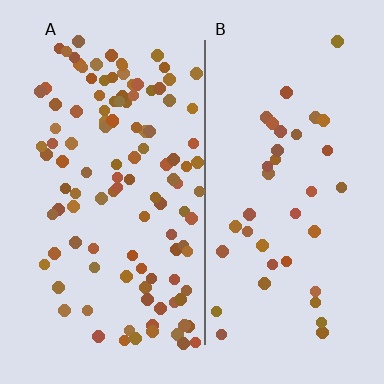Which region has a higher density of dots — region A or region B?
A (the left).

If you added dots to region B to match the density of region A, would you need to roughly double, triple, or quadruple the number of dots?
Approximately triple.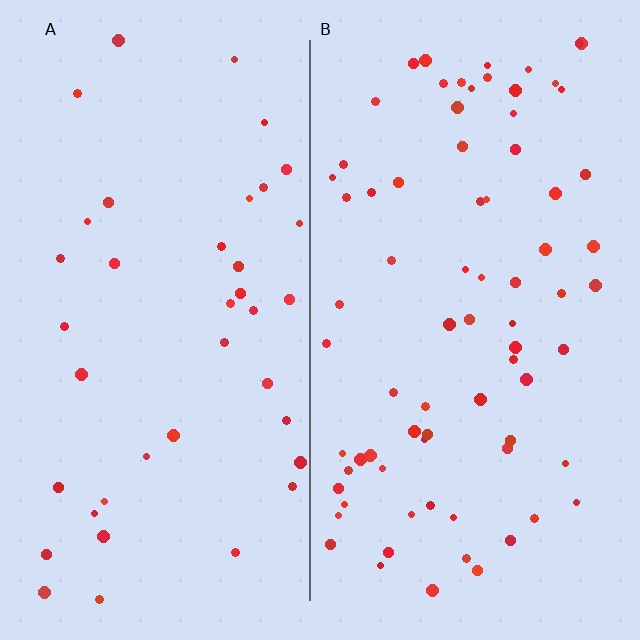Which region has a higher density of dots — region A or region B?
B (the right).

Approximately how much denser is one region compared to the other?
Approximately 1.9× — region B over region A.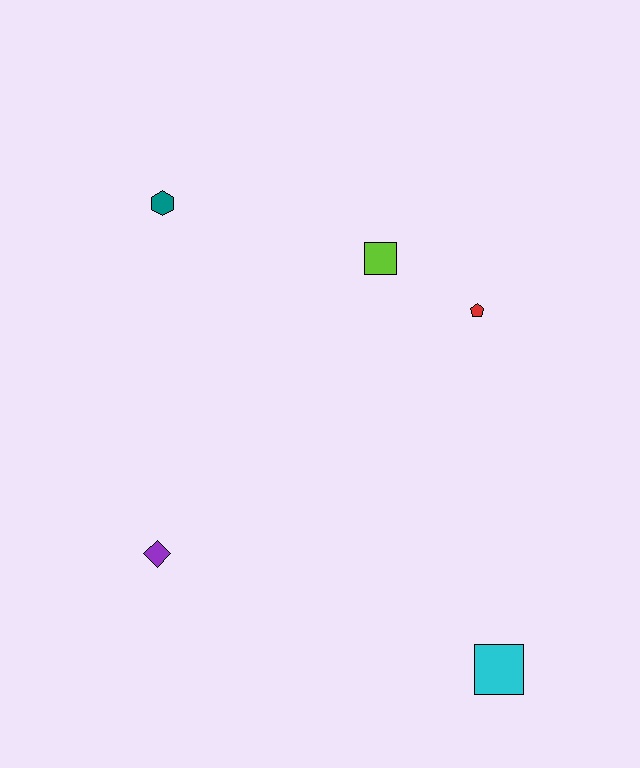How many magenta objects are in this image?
There are no magenta objects.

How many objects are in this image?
There are 5 objects.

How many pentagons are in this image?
There is 1 pentagon.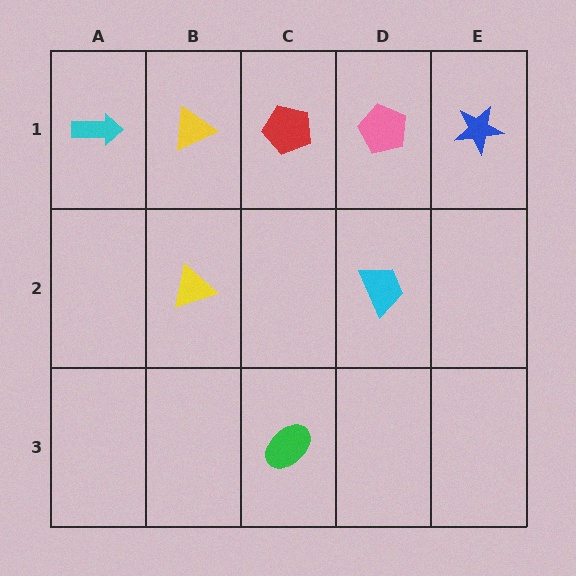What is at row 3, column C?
A green ellipse.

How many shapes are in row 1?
5 shapes.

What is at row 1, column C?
A red pentagon.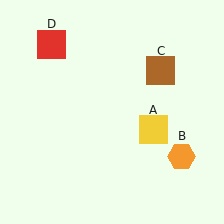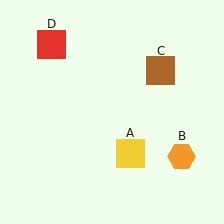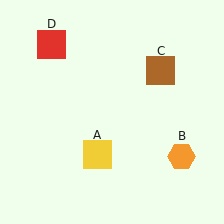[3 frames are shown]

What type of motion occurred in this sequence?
The yellow square (object A) rotated clockwise around the center of the scene.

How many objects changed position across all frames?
1 object changed position: yellow square (object A).